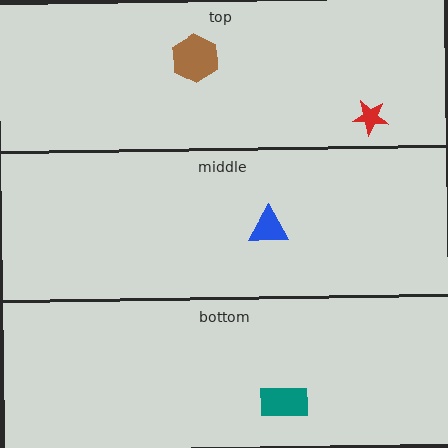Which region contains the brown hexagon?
The top region.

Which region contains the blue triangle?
The middle region.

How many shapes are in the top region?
2.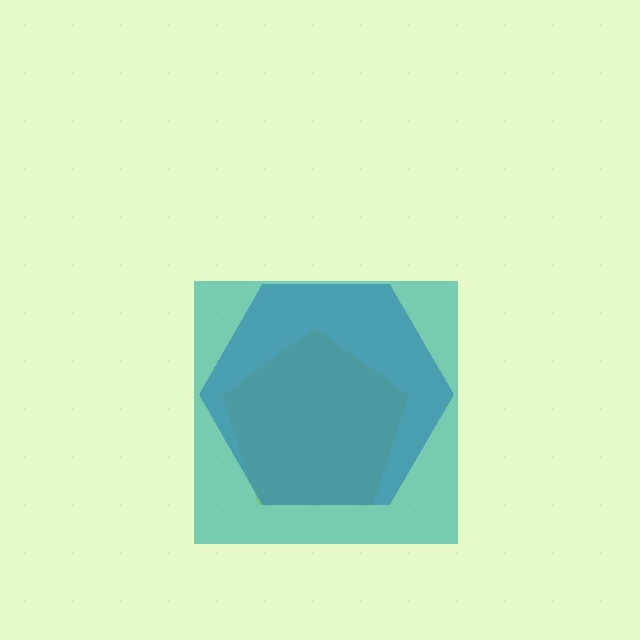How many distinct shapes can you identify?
There are 3 distinct shapes: a yellow pentagon, a blue hexagon, a teal square.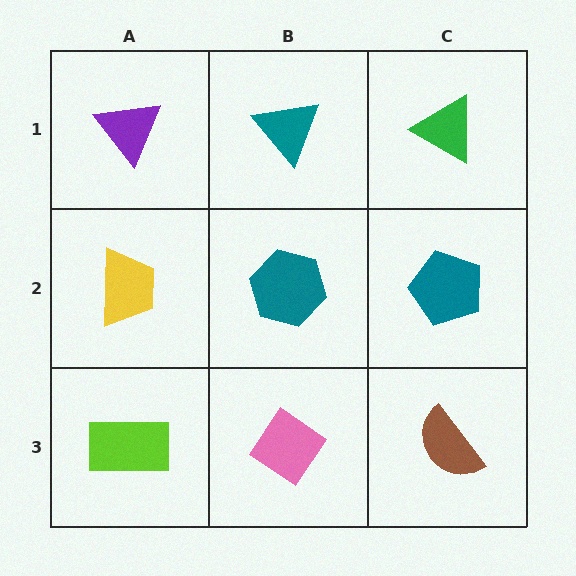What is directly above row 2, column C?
A green triangle.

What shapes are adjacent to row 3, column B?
A teal hexagon (row 2, column B), a lime rectangle (row 3, column A), a brown semicircle (row 3, column C).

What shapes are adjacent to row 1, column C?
A teal pentagon (row 2, column C), a teal triangle (row 1, column B).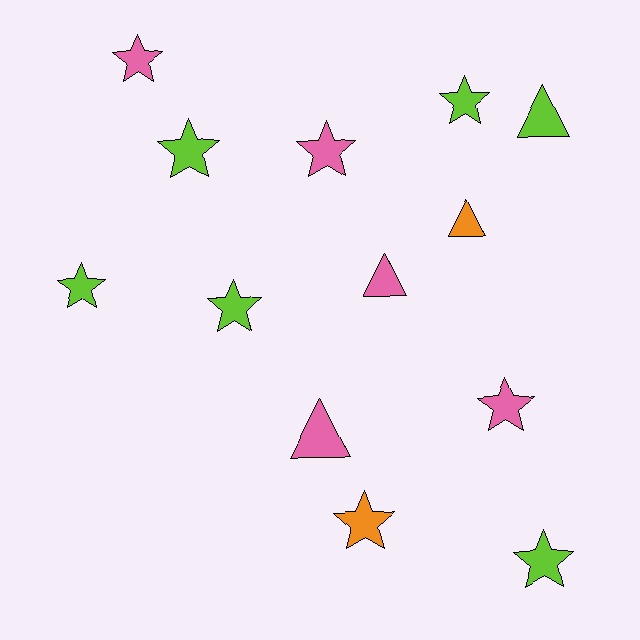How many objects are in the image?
There are 13 objects.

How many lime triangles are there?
There is 1 lime triangle.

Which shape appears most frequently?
Star, with 9 objects.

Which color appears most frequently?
Lime, with 6 objects.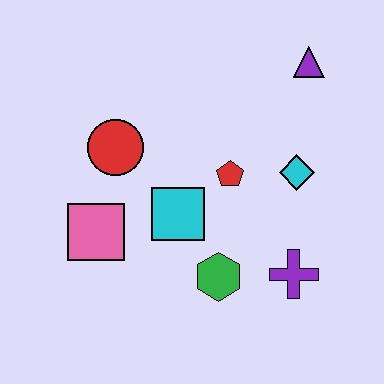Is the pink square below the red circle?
Yes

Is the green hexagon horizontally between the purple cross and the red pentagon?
No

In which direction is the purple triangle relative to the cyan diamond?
The purple triangle is above the cyan diamond.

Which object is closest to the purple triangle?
The cyan diamond is closest to the purple triangle.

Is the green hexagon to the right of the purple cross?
No